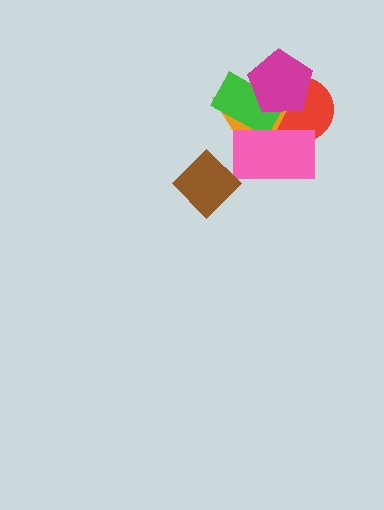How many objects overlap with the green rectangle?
4 objects overlap with the green rectangle.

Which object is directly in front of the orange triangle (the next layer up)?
The green rectangle is directly in front of the orange triangle.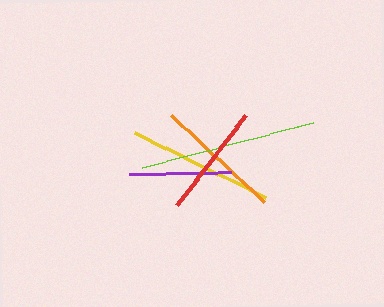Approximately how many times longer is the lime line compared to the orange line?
The lime line is approximately 1.4 times the length of the orange line.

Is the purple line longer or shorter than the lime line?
The lime line is longer than the purple line.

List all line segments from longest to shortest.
From longest to shortest: lime, yellow, orange, red, purple.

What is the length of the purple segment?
The purple segment is approximately 103 pixels long.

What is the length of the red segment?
The red segment is approximately 114 pixels long.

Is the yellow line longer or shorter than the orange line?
The yellow line is longer than the orange line.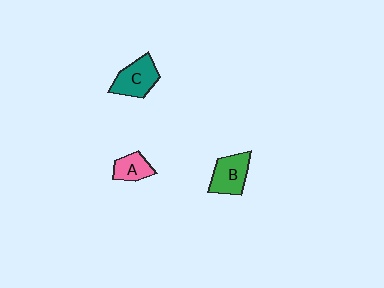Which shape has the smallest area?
Shape A (pink).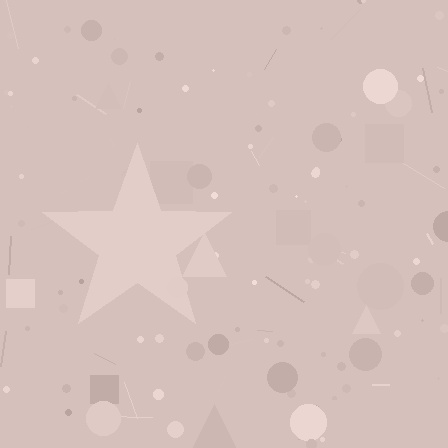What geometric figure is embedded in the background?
A star is embedded in the background.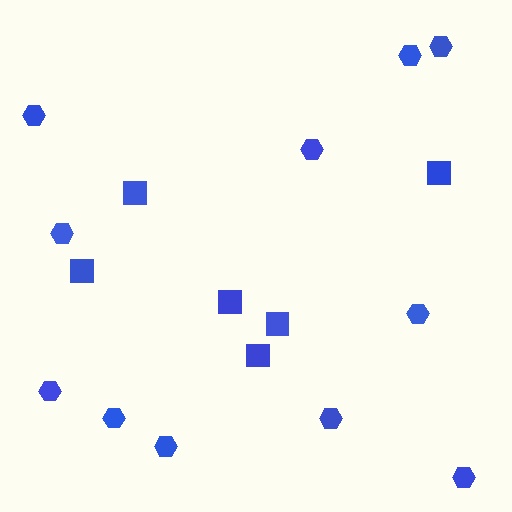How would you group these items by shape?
There are 2 groups: one group of squares (6) and one group of hexagons (11).